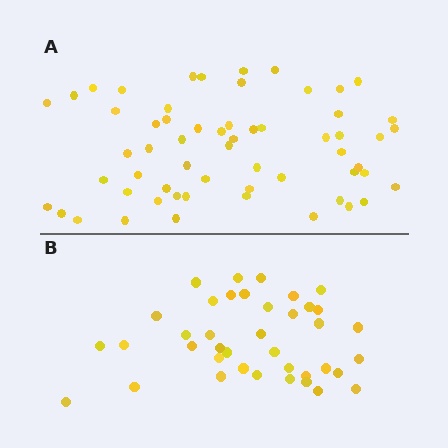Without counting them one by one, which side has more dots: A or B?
Region A (the top region) has more dots.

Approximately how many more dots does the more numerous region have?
Region A has approximately 20 more dots than region B.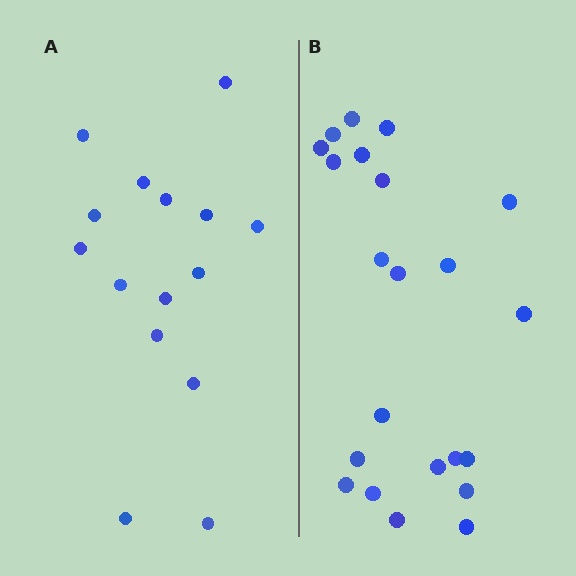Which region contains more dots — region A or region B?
Region B (the right region) has more dots.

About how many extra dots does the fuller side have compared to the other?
Region B has roughly 8 or so more dots than region A.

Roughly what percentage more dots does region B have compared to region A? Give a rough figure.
About 45% more.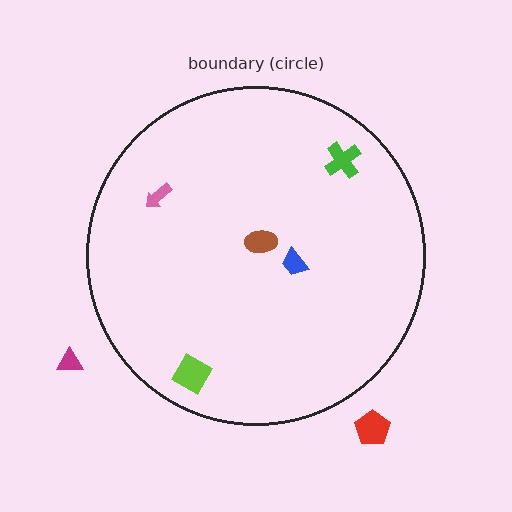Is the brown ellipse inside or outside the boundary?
Inside.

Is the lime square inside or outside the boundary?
Inside.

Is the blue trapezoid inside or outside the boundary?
Inside.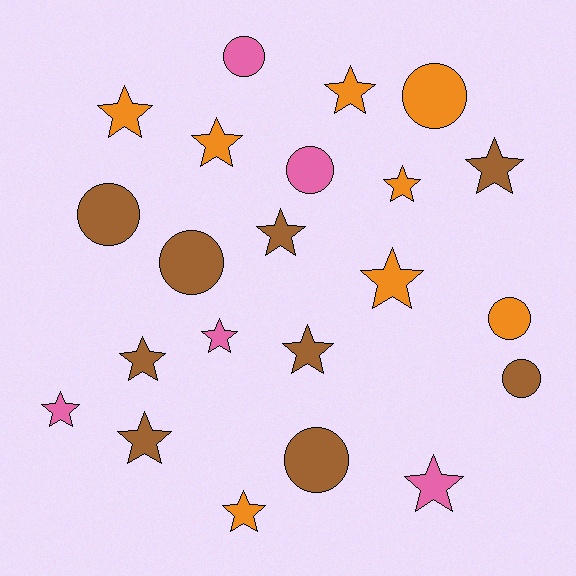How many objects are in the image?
There are 22 objects.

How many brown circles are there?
There are 4 brown circles.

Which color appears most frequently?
Brown, with 9 objects.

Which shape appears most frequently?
Star, with 14 objects.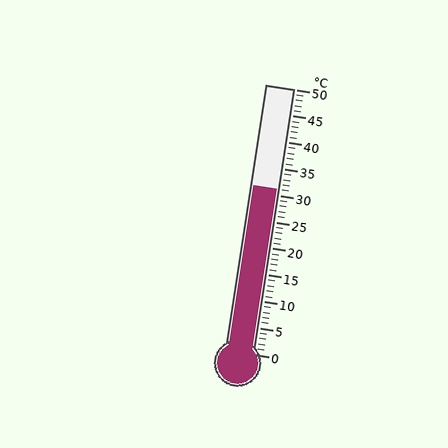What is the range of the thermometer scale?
The thermometer scale ranges from 0°C to 50°C.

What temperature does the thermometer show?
The thermometer shows approximately 31°C.